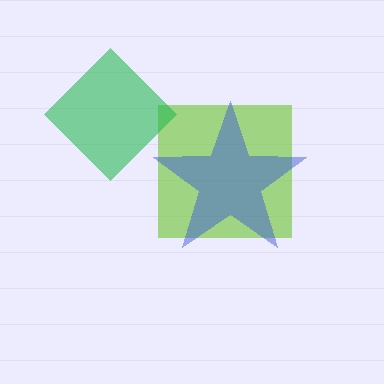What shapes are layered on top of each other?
The layered shapes are: a lime square, a green diamond, a blue star.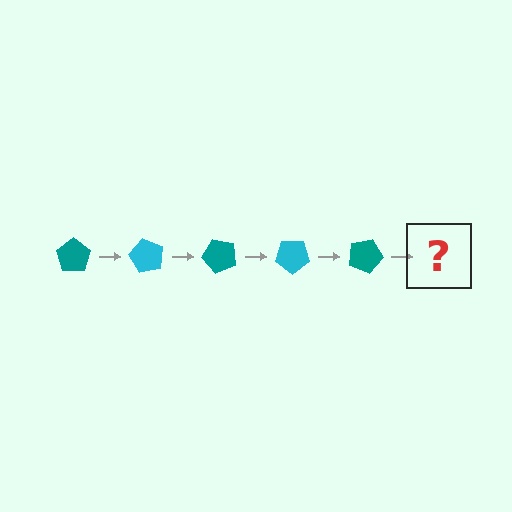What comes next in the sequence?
The next element should be a cyan pentagon, rotated 300 degrees from the start.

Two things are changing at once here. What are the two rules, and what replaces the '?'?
The two rules are that it rotates 60 degrees each step and the color cycles through teal and cyan. The '?' should be a cyan pentagon, rotated 300 degrees from the start.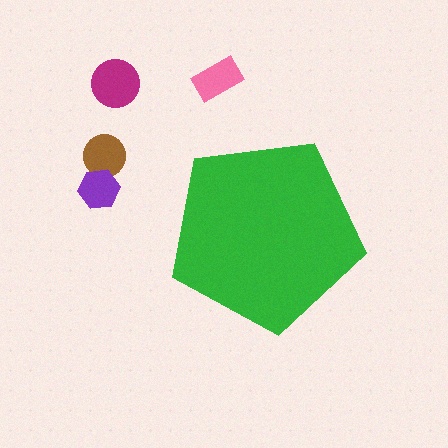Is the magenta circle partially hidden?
No, the magenta circle is fully visible.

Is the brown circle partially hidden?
No, the brown circle is fully visible.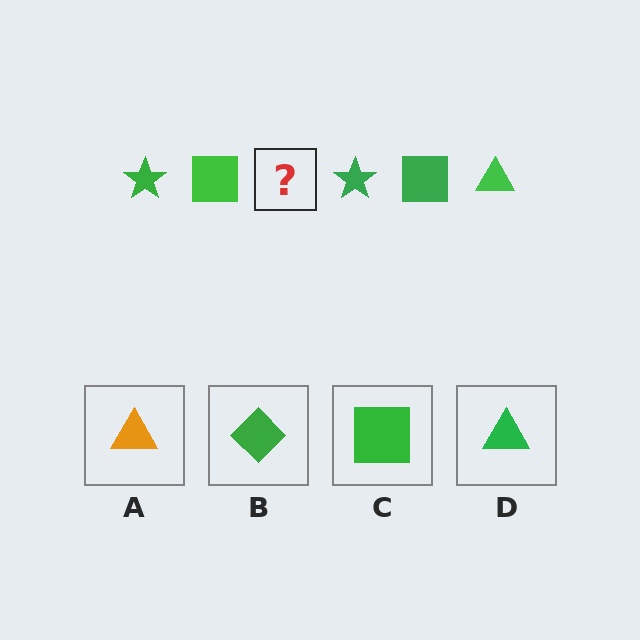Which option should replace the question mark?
Option D.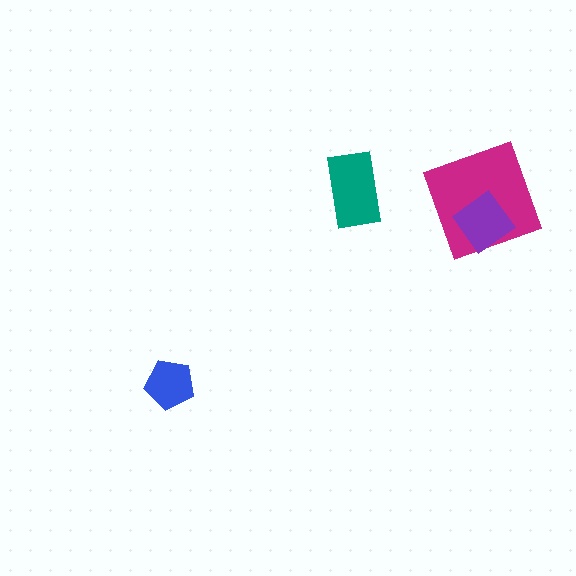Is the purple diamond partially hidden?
No, no other shape covers it.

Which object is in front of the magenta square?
The purple diamond is in front of the magenta square.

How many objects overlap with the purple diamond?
1 object overlaps with the purple diamond.